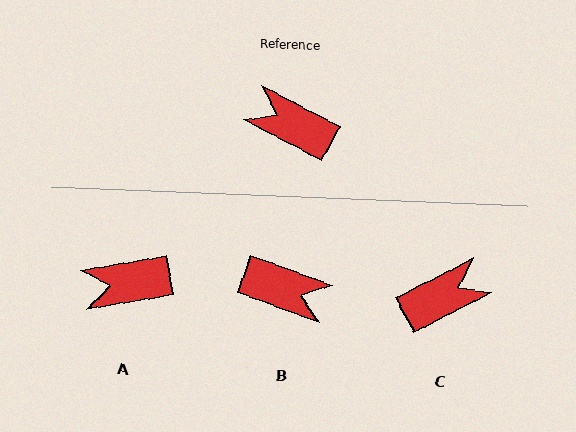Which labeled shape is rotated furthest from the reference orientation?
B, about 172 degrees away.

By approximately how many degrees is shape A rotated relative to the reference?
Approximately 38 degrees counter-clockwise.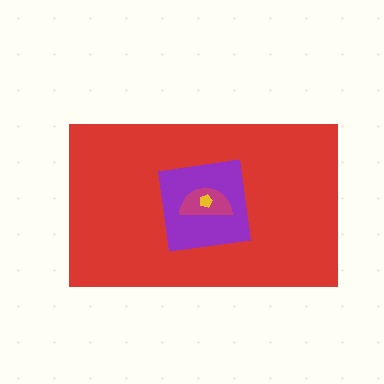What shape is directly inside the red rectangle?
The purple square.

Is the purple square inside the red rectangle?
Yes.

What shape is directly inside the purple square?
The magenta semicircle.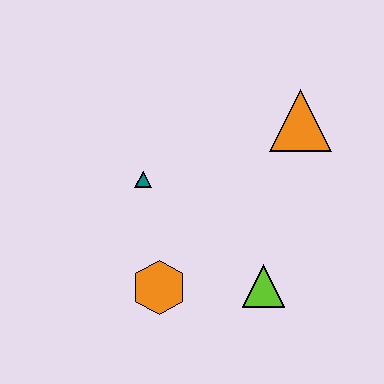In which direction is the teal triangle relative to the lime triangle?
The teal triangle is to the left of the lime triangle.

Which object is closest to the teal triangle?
The orange hexagon is closest to the teal triangle.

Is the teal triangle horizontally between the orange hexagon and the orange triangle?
No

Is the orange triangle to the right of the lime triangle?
Yes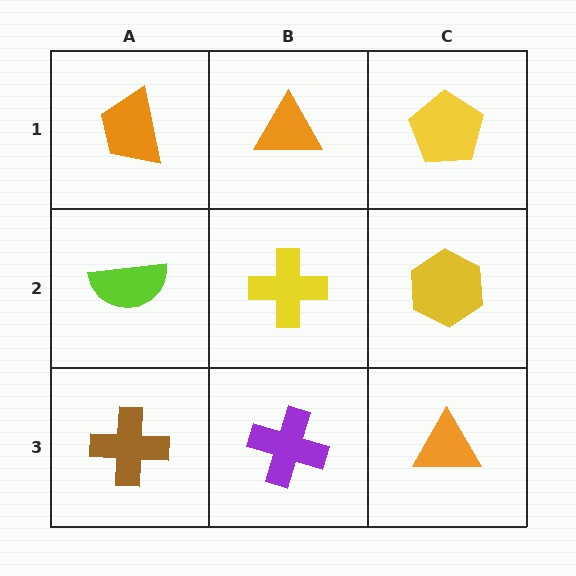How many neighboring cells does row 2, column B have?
4.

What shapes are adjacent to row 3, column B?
A yellow cross (row 2, column B), a brown cross (row 3, column A), an orange triangle (row 3, column C).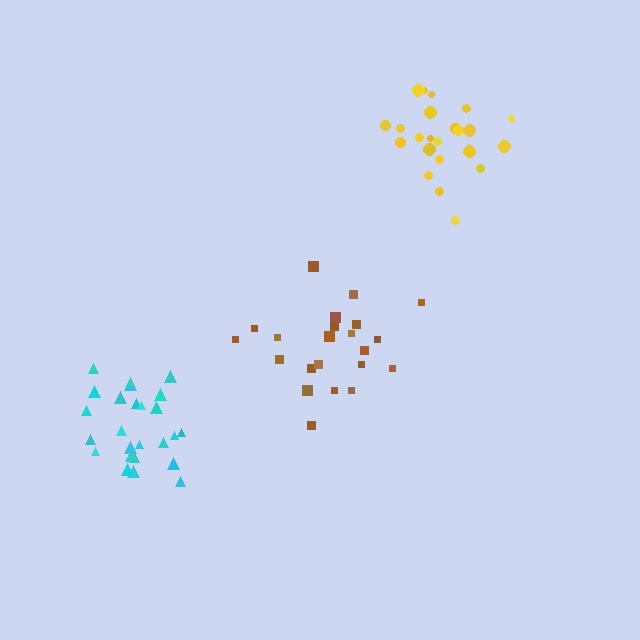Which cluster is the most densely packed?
Cyan.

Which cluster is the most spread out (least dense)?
Brown.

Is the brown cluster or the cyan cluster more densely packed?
Cyan.